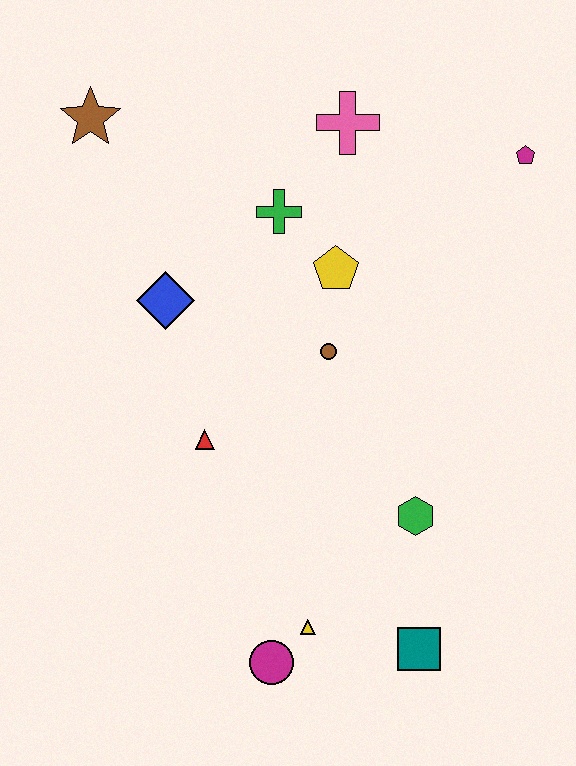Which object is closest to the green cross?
The yellow pentagon is closest to the green cross.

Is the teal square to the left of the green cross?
No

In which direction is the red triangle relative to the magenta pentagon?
The red triangle is to the left of the magenta pentagon.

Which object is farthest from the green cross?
The teal square is farthest from the green cross.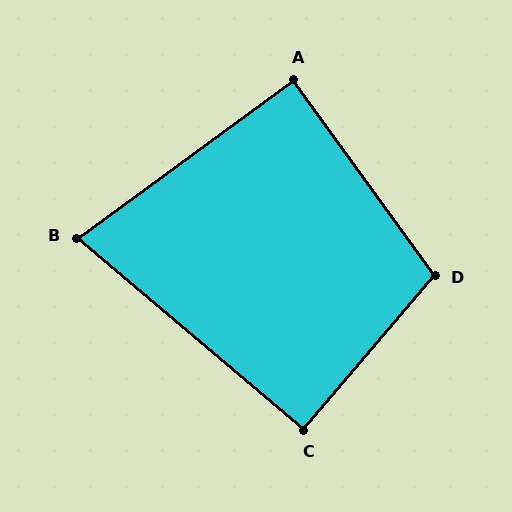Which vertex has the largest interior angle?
D, at approximately 104 degrees.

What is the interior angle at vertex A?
Approximately 90 degrees (approximately right).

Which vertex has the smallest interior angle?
B, at approximately 76 degrees.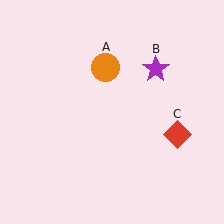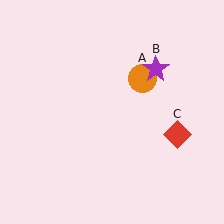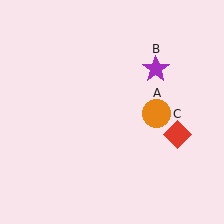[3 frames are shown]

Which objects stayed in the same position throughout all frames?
Purple star (object B) and red diamond (object C) remained stationary.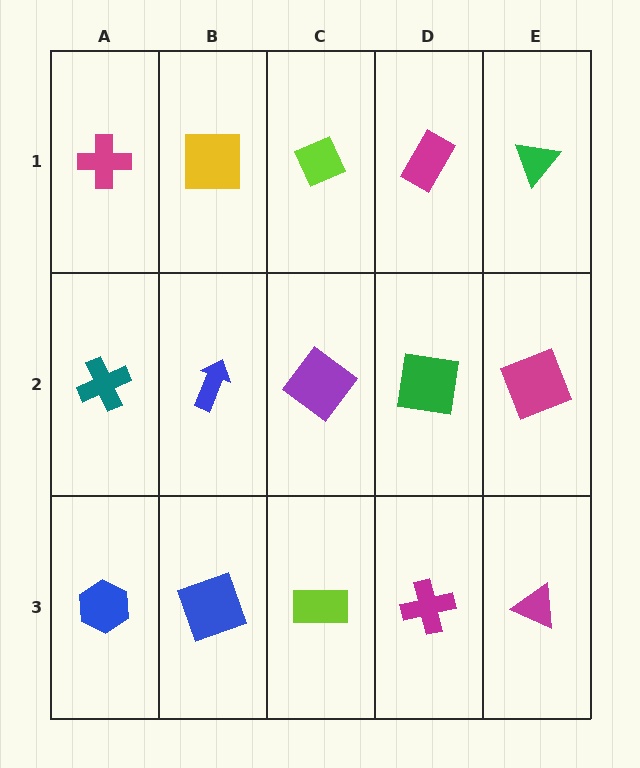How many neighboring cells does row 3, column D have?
3.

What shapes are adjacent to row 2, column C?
A lime diamond (row 1, column C), a lime rectangle (row 3, column C), a blue arrow (row 2, column B), a green square (row 2, column D).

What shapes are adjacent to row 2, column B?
A yellow square (row 1, column B), a blue square (row 3, column B), a teal cross (row 2, column A), a purple diamond (row 2, column C).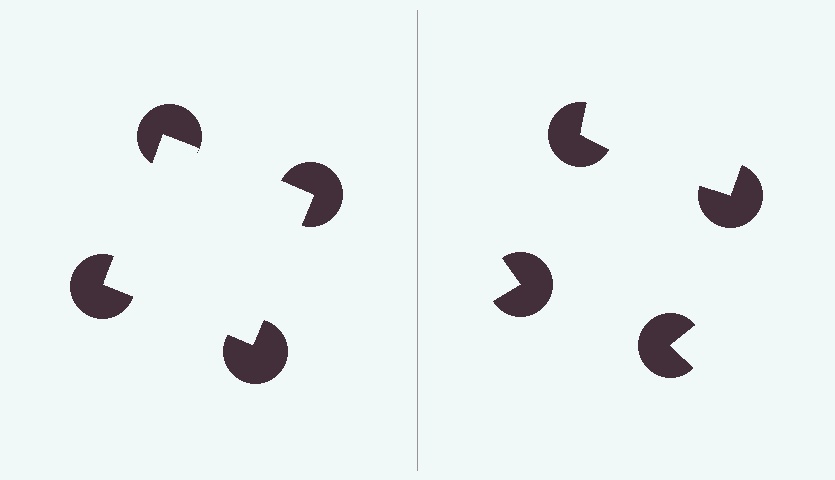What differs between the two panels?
The pac-man discs are positioned identically on both sides; only the wedge orientations differ. On the left they align to a square; on the right they are misaligned.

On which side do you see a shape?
An illusory square appears on the left side. On the right side the wedge cuts are rotated, so no coherent shape forms.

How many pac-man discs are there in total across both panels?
8 — 4 on each side.